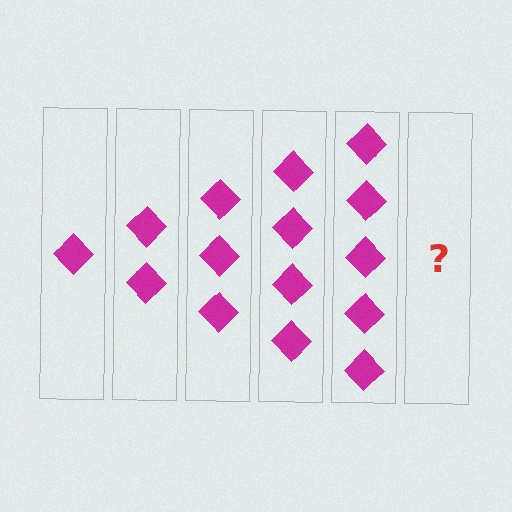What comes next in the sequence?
The next element should be 6 diamonds.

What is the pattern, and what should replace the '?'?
The pattern is that each step adds one more diamond. The '?' should be 6 diamonds.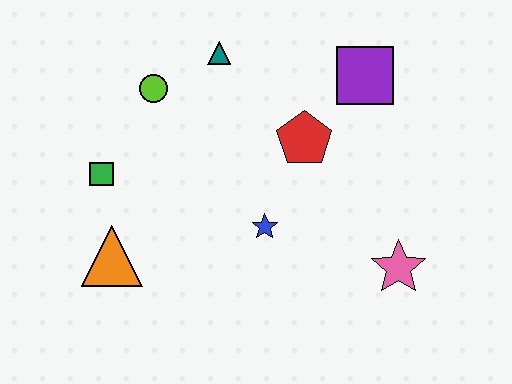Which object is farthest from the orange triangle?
The purple square is farthest from the orange triangle.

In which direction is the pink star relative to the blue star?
The pink star is to the right of the blue star.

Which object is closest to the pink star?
The blue star is closest to the pink star.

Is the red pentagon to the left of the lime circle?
No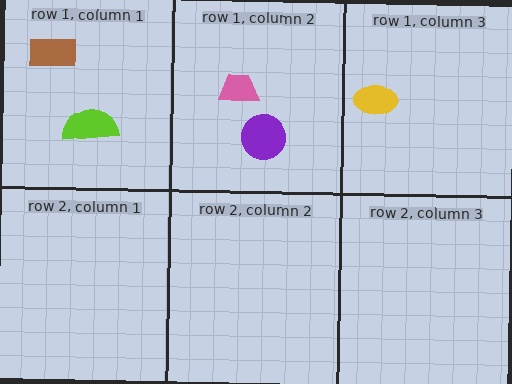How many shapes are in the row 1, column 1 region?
2.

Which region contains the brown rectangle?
The row 1, column 1 region.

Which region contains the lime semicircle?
The row 1, column 1 region.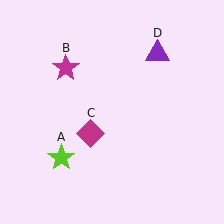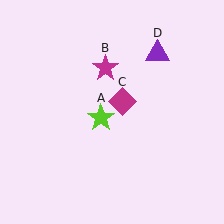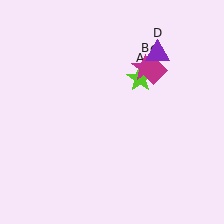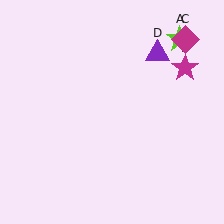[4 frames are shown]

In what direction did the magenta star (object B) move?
The magenta star (object B) moved right.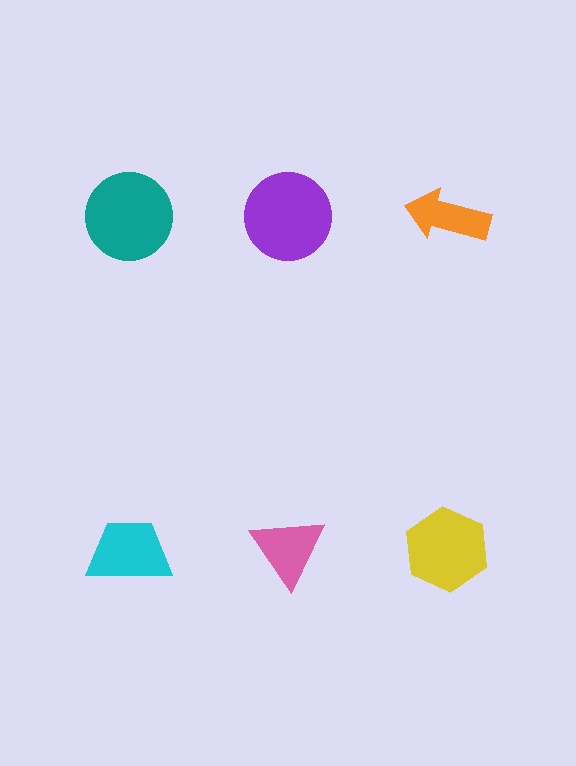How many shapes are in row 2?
3 shapes.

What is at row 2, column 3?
A yellow hexagon.